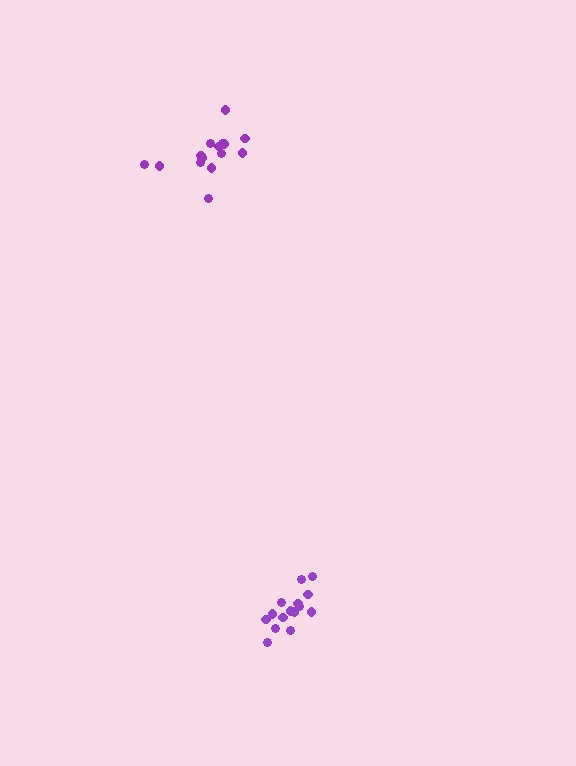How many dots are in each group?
Group 1: 15 dots, Group 2: 15 dots (30 total).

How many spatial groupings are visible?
There are 2 spatial groupings.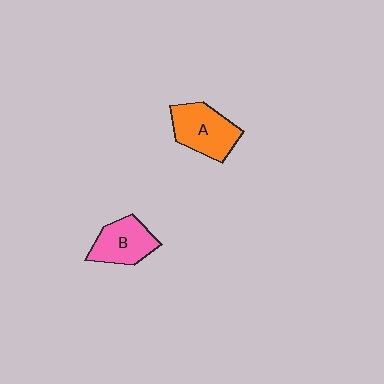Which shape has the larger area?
Shape A (orange).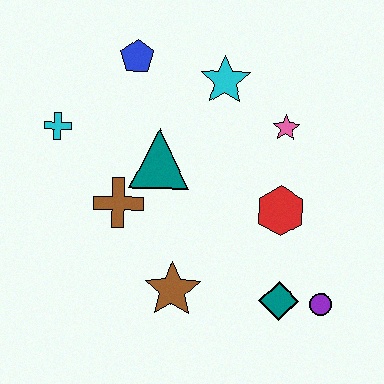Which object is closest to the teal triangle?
The brown cross is closest to the teal triangle.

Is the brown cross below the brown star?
No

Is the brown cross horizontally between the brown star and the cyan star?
No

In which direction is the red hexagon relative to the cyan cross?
The red hexagon is to the right of the cyan cross.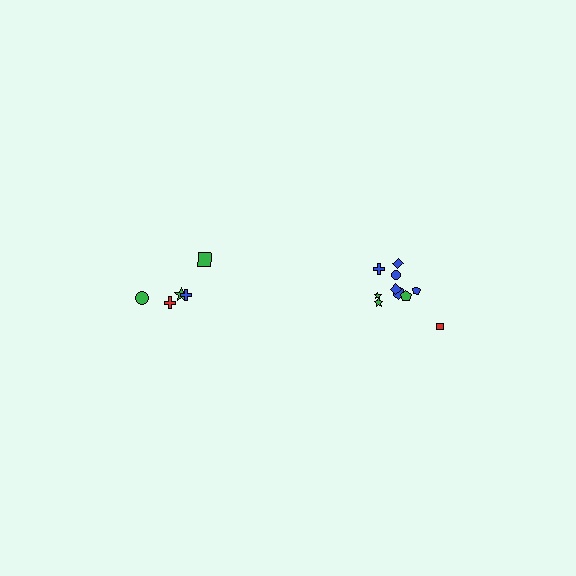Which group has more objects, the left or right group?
The right group.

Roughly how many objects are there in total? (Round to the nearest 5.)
Roughly 15 objects in total.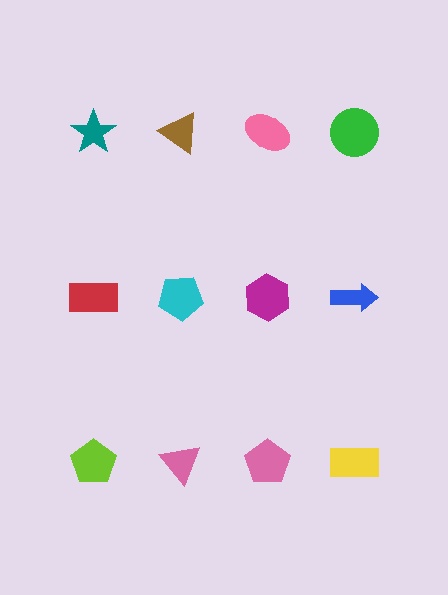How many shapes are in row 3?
4 shapes.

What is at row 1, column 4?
A green circle.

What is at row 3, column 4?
A yellow rectangle.